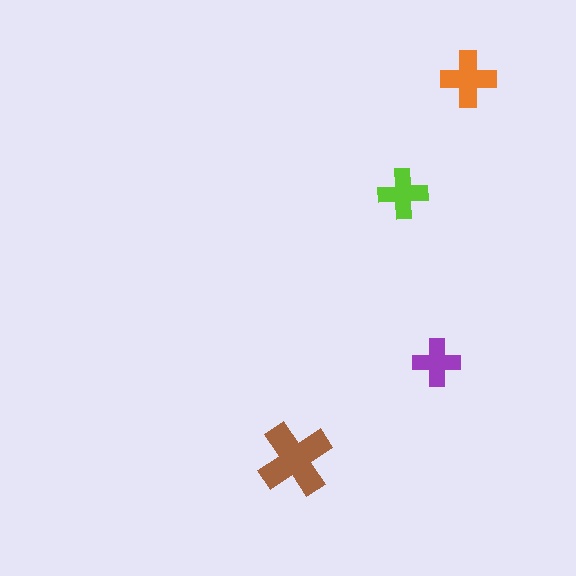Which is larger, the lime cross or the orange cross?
The orange one.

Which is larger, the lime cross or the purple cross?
The lime one.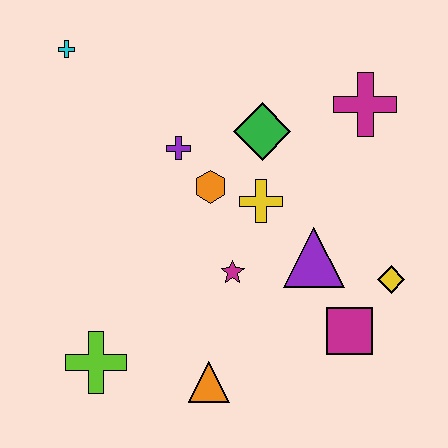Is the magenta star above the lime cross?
Yes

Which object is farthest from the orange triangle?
The cyan cross is farthest from the orange triangle.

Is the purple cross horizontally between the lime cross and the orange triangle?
Yes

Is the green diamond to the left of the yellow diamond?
Yes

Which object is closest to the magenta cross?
The green diamond is closest to the magenta cross.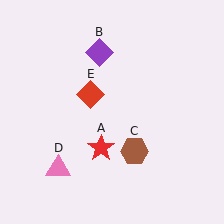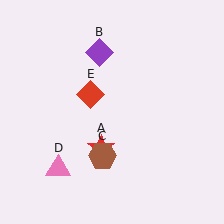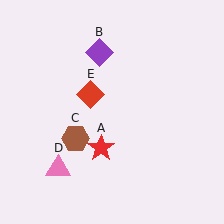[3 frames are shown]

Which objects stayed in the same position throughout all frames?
Red star (object A) and purple diamond (object B) and pink triangle (object D) and red diamond (object E) remained stationary.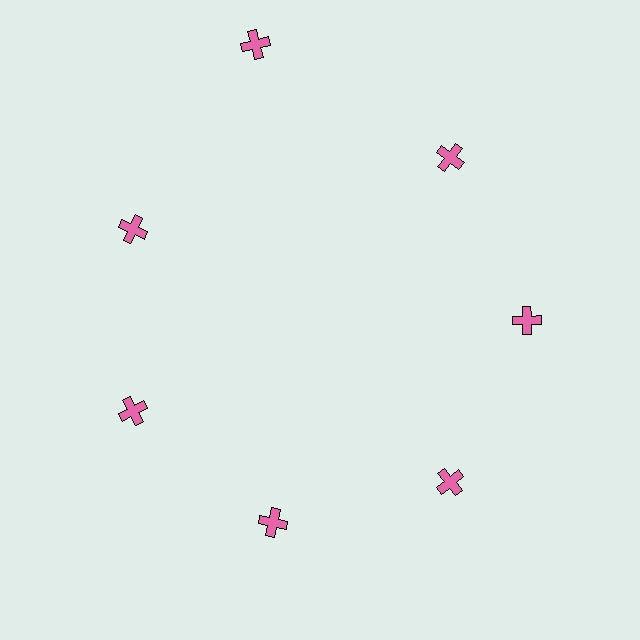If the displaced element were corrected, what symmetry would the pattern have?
It would have 7-fold rotational symmetry — the pattern would map onto itself every 51 degrees.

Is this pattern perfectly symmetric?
No. The 7 pink crosses are arranged in a ring, but one element near the 12 o'clock position is pushed outward from the center, breaking the 7-fold rotational symmetry.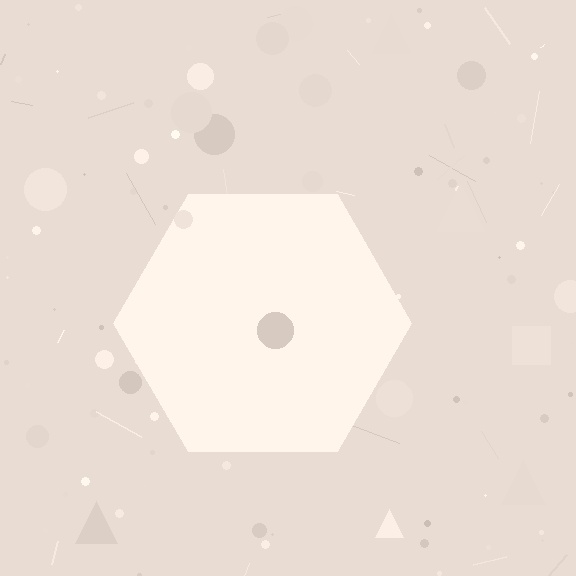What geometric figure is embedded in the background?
A hexagon is embedded in the background.